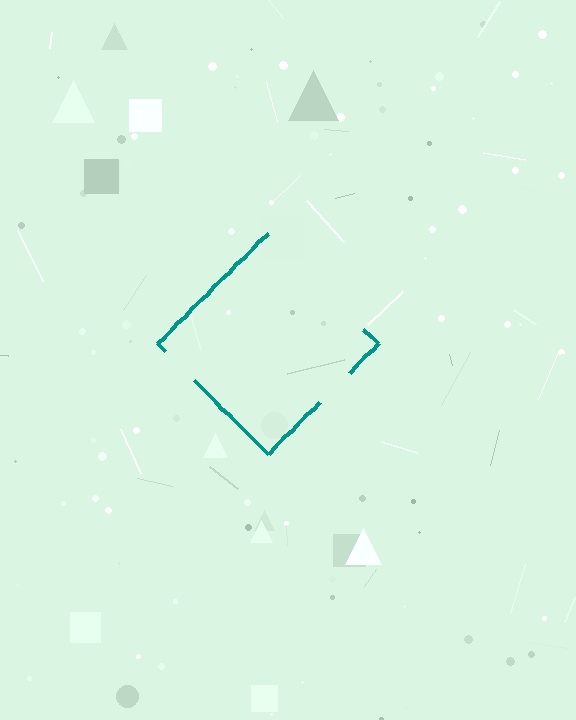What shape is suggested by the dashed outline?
The dashed outline suggests a diamond.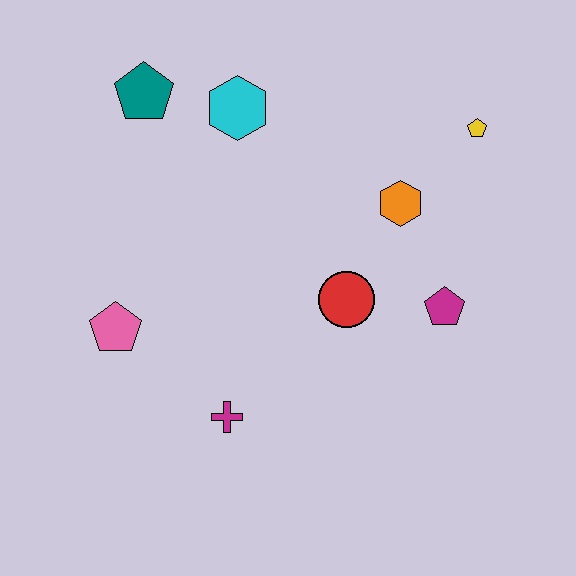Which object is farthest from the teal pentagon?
The magenta pentagon is farthest from the teal pentagon.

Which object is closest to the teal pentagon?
The cyan hexagon is closest to the teal pentagon.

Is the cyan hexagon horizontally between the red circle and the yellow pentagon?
No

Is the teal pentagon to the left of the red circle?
Yes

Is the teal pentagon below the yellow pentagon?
No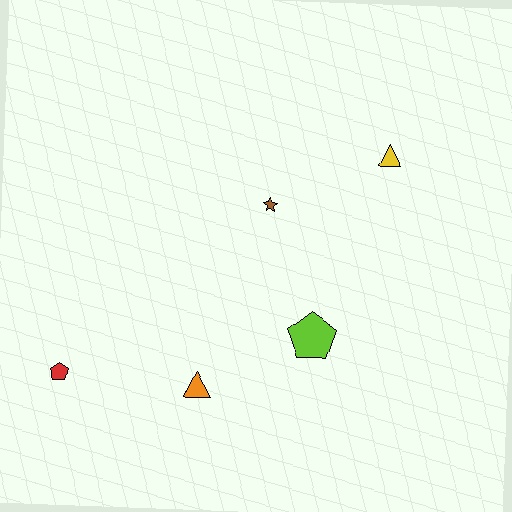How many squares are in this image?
There are no squares.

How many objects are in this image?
There are 5 objects.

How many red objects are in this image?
There is 1 red object.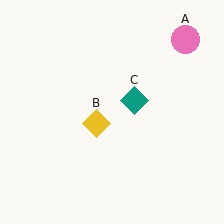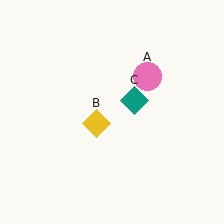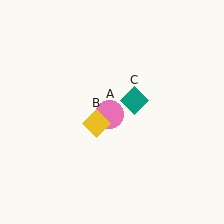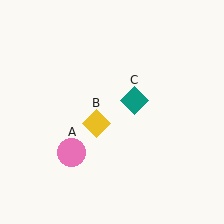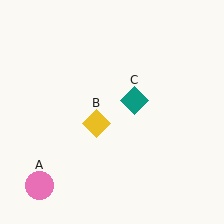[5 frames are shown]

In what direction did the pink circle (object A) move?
The pink circle (object A) moved down and to the left.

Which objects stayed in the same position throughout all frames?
Yellow diamond (object B) and teal diamond (object C) remained stationary.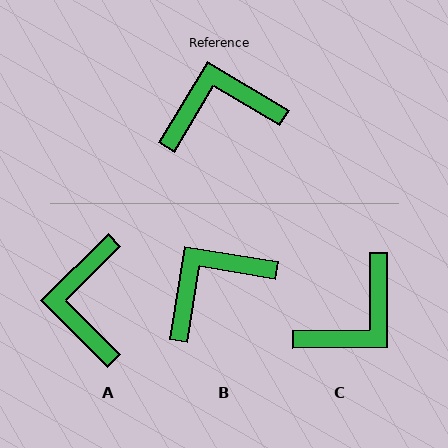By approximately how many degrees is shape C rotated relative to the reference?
Approximately 149 degrees clockwise.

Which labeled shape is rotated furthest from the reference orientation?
C, about 149 degrees away.